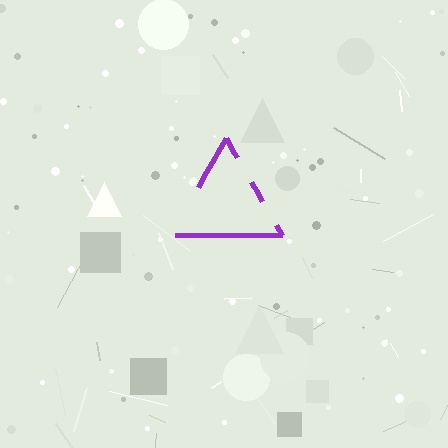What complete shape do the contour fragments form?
The contour fragments form a triangle.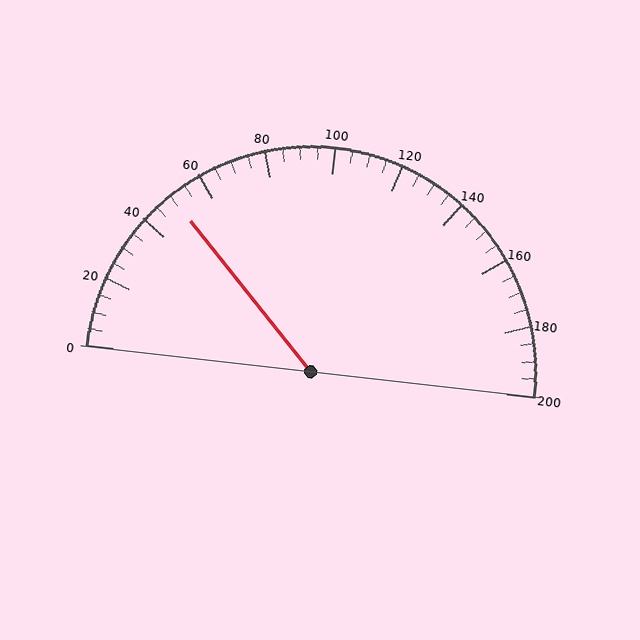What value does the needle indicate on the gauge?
The needle indicates approximately 50.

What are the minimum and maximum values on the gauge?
The gauge ranges from 0 to 200.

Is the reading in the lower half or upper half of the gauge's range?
The reading is in the lower half of the range (0 to 200).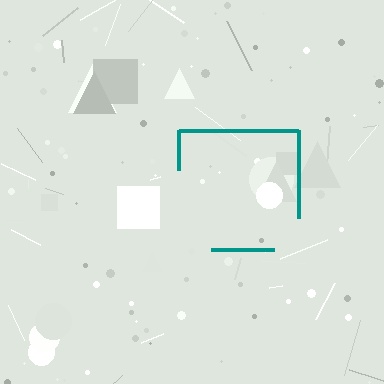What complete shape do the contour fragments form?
The contour fragments form a square.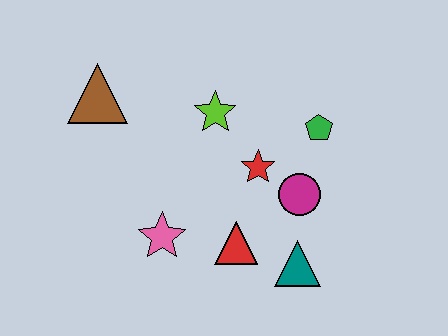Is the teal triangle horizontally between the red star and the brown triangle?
No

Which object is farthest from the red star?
The brown triangle is farthest from the red star.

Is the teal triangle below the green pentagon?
Yes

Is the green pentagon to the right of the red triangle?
Yes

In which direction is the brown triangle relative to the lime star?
The brown triangle is to the left of the lime star.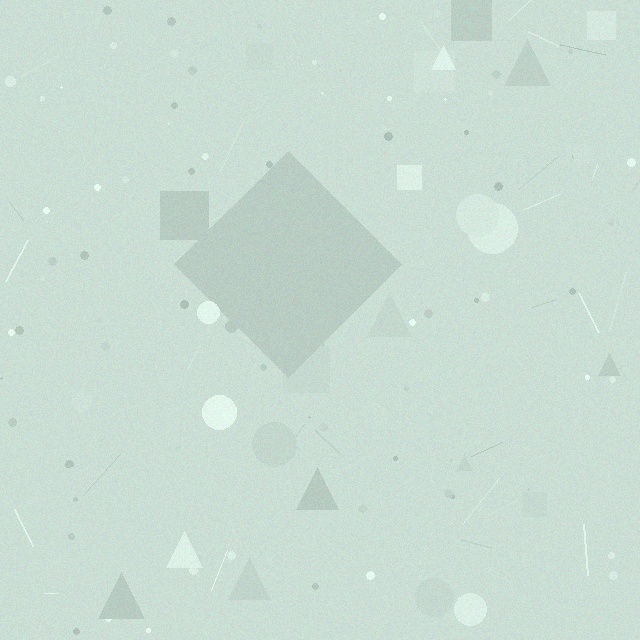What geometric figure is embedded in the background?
A diamond is embedded in the background.